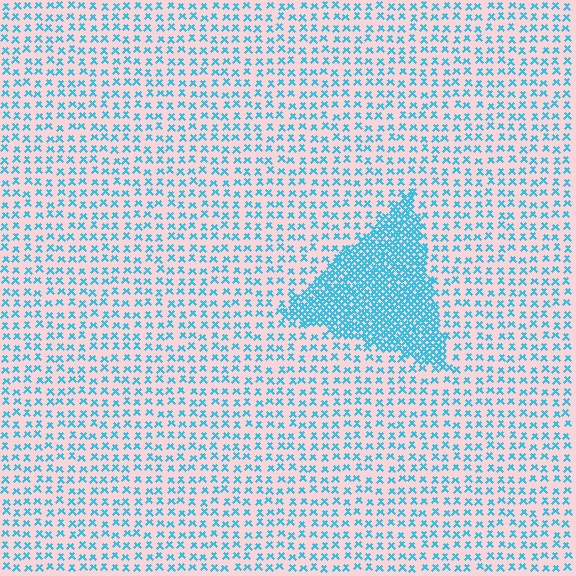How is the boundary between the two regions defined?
The boundary is defined by a change in element density (approximately 3.1x ratio). All elements are the same color, size, and shape.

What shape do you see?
I see a triangle.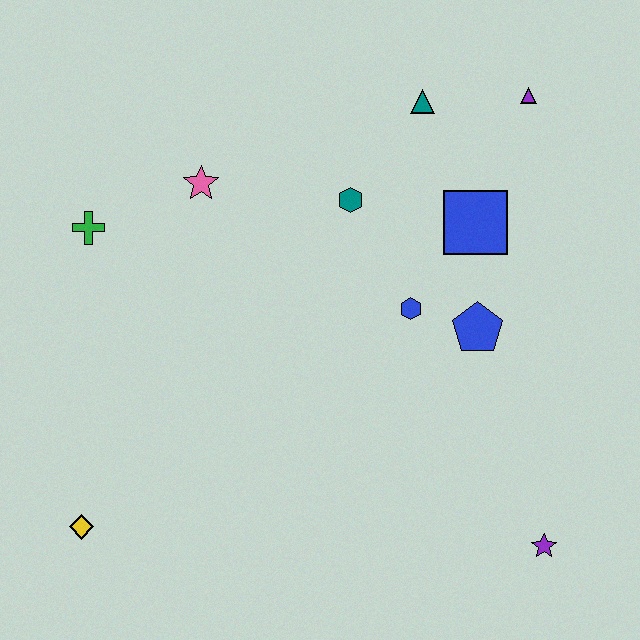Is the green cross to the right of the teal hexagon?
No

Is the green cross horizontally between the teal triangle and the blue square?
No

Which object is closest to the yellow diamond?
The green cross is closest to the yellow diamond.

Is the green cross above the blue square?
No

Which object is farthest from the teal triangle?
The yellow diamond is farthest from the teal triangle.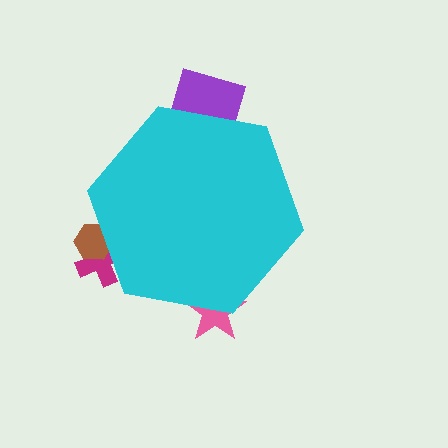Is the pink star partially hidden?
Yes, the pink star is partially hidden behind the cyan hexagon.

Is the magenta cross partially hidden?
Yes, the magenta cross is partially hidden behind the cyan hexagon.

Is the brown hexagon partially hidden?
Yes, the brown hexagon is partially hidden behind the cyan hexagon.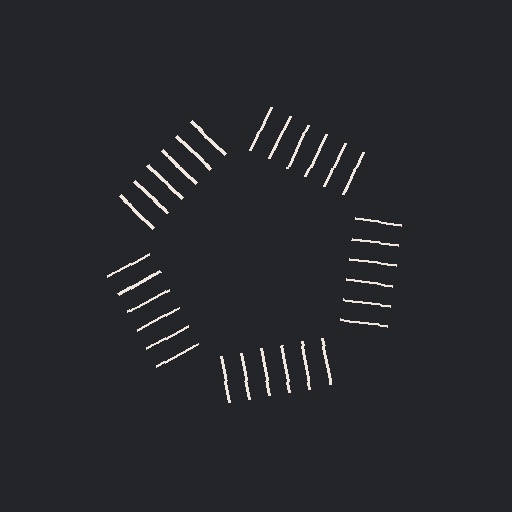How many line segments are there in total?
30 — 6 along each of the 5 edges.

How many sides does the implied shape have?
5 sides — the line-ends trace a pentagon.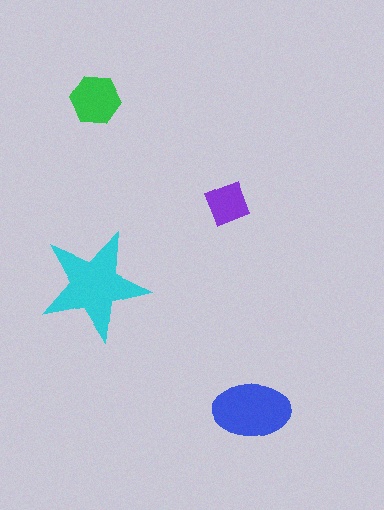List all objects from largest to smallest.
The cyan star, the blue ellipse, the green hexagon, the purple square.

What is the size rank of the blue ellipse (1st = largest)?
2nd.